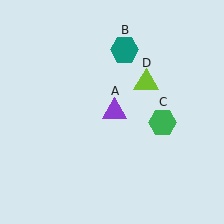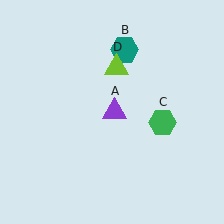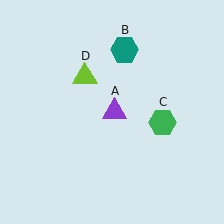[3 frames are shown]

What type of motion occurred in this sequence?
The lime triangle (object D) rotated counterclockwise around the center of the scene.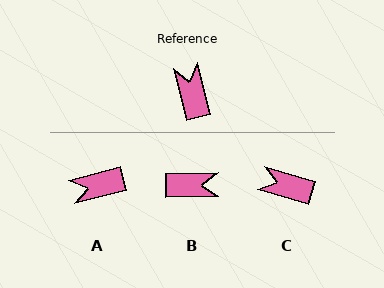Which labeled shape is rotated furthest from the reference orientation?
B, about 103 degrees away.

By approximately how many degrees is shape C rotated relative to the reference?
Approximately 59 degrees counter-clockwise.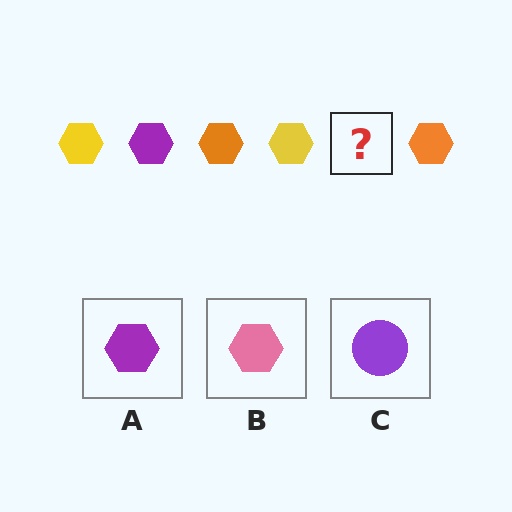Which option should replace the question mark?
Option A.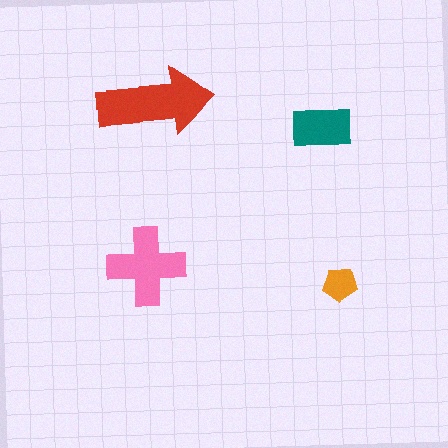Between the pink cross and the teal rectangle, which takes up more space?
The pink cross.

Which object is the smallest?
The orange pentagon.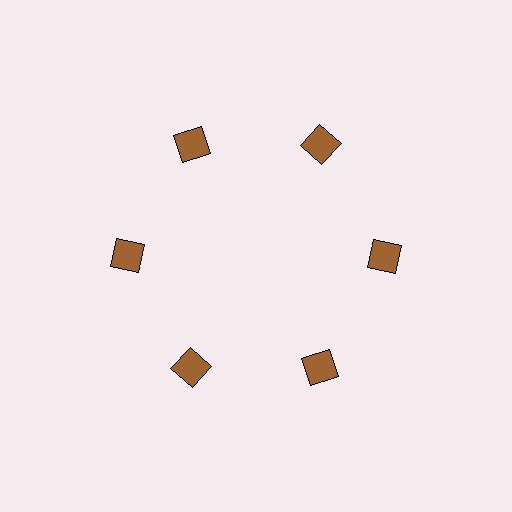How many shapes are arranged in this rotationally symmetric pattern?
There are 6 shapes, arranged in 6 groups of 1.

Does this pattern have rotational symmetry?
Yes, this pattern has 6-fold rotational symmetry. It looks the same after rotating 60 degrees around the center.